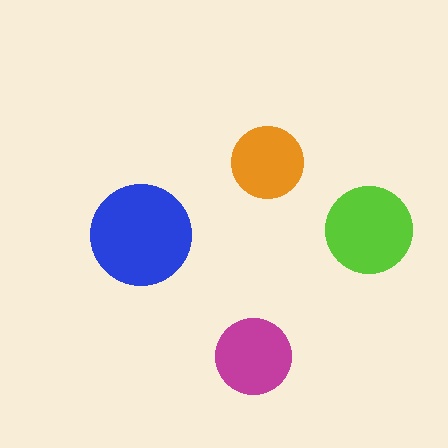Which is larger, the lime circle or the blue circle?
The blue one.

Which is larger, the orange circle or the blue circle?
The blue one.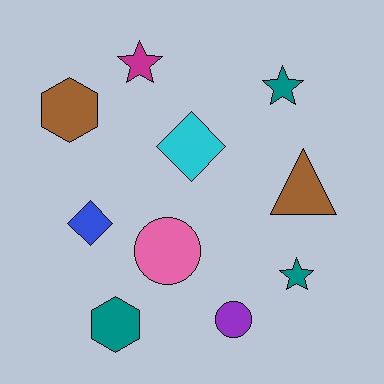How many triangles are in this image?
There is 1 triangle.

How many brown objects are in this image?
There are 2 brown objects.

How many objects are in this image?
There are 10 objects.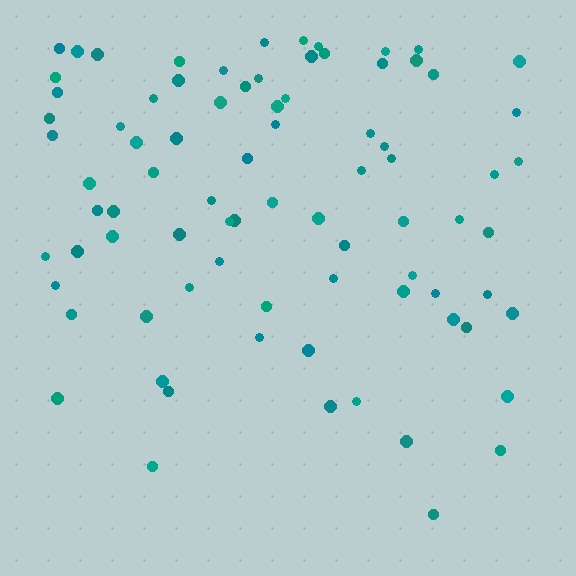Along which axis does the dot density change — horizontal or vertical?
Vertical.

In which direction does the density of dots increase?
From bottom to top, with the top side densest.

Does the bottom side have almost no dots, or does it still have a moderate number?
Still a moderate number, just noticeably fewer than the top.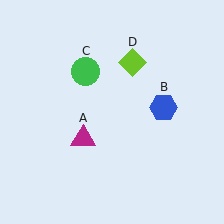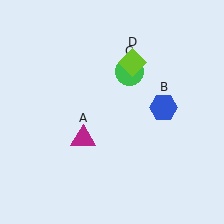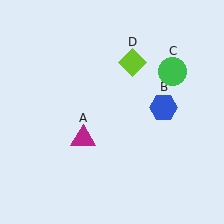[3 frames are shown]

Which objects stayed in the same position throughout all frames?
Magenta triangle (object A) and blue hexagon (object B) and lime diamond (object D) remained stationary.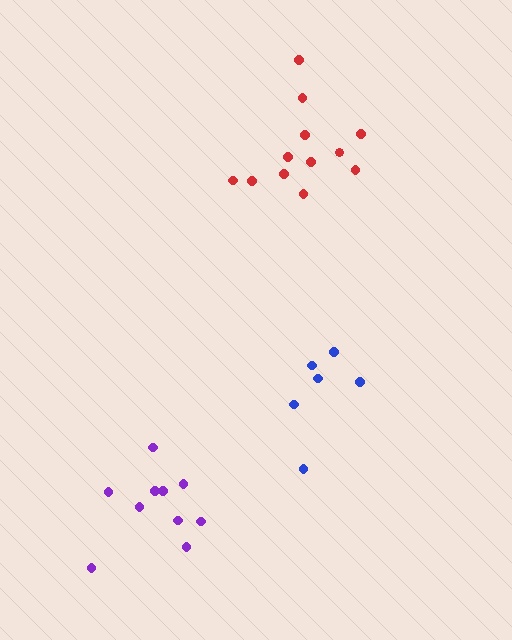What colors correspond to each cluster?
The clusters are colored: purple, blue, red.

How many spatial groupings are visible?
There are 3 spatial groupings.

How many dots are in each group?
Group 1: 10 dots, Group 2: 6 dots, Group 3: 12 dots (28 total).